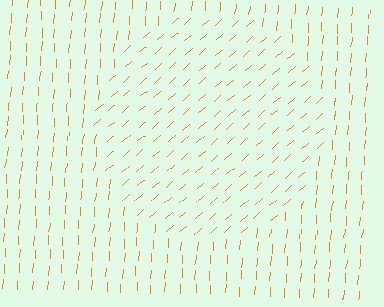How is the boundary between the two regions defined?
The boundary is defined purely by a change in line orientation (approximately 45 degrees difference). All lines are the same color and thickness.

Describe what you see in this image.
The image is filled with small orange line segments. A circle region in the image has lines oriented differently from the surrounding lines, creating a visible texture boundary.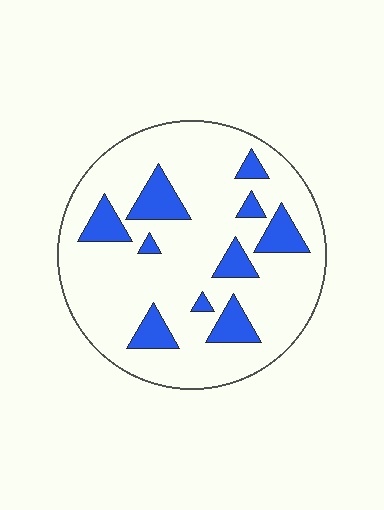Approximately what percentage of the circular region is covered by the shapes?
Approximately 20%.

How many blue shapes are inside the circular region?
10.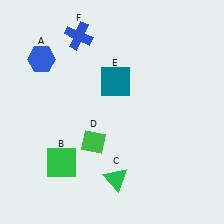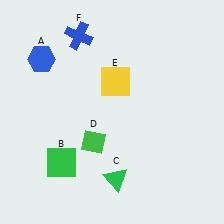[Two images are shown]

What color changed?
The square (E) changed from teal in Image 1 to yellow in Image 2.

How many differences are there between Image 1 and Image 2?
There is 1 difference between the two images.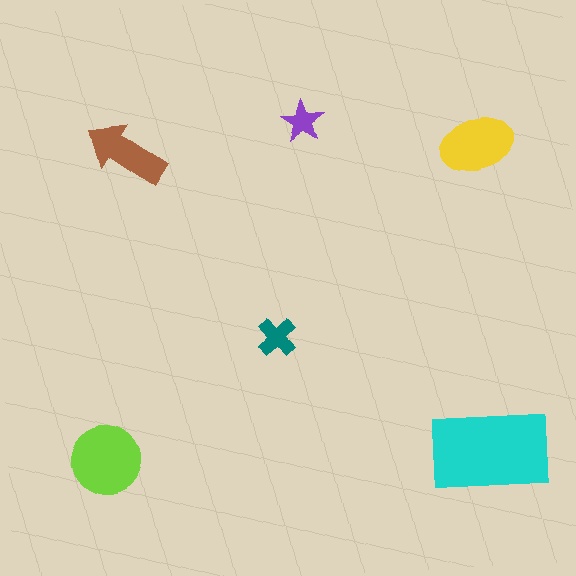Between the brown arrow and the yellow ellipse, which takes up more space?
The yellow ellipse.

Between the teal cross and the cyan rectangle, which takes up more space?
The cyan rectangle.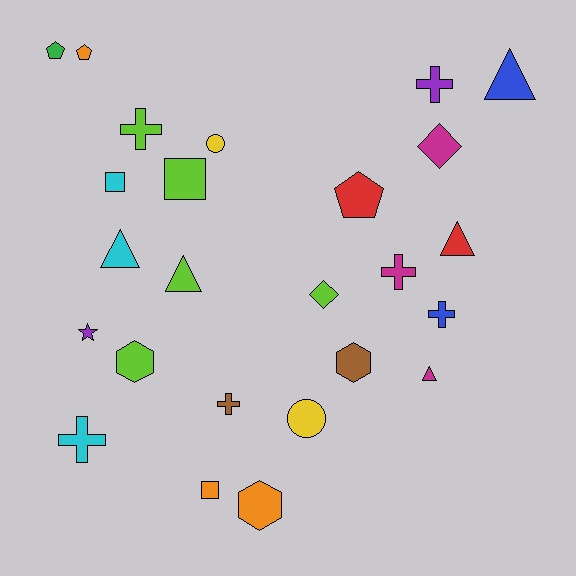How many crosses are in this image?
There are 6 crosses.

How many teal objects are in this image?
There are no teal objects.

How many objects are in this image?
There are 25 objects.